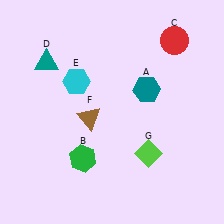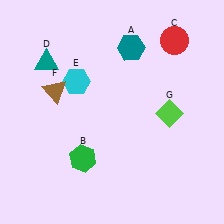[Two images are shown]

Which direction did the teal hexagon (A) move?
The teal hexagon (A) moved up.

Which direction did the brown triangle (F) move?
The brown triangle (F) moved left.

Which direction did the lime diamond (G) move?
The lime diamond (G) moved up.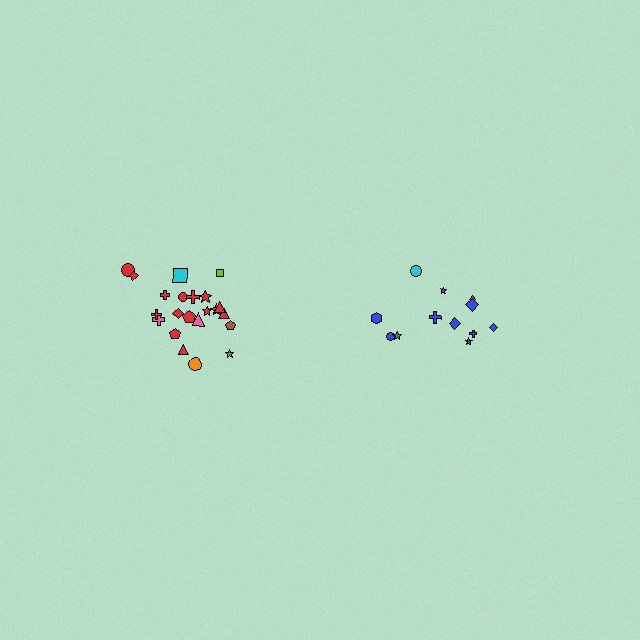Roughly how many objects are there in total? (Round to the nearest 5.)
Roughly 35 objects in total.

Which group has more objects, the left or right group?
The left group.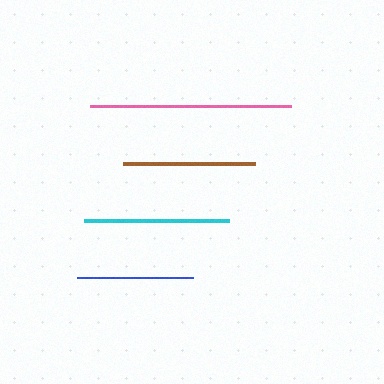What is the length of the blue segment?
The blue segment is approximately 115 pixels long.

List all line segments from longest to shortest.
From longest to shortest: pink, cyan, brown, blue.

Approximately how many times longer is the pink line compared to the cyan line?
The pink line is approximately 1.4 times the length of the cyan line.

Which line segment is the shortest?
The blue line is the shortest at approximately 115 pixels.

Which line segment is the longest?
The pink line is the longest at approximately 200 pixels.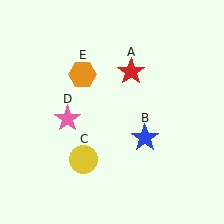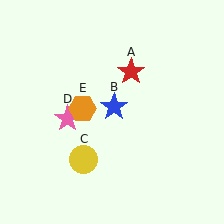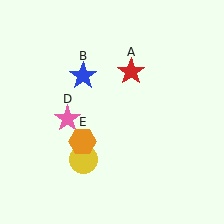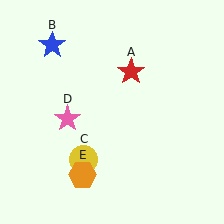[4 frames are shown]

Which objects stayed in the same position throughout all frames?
Red star (object A) and yellow circle (object C) and pink star (object D) remained stationary.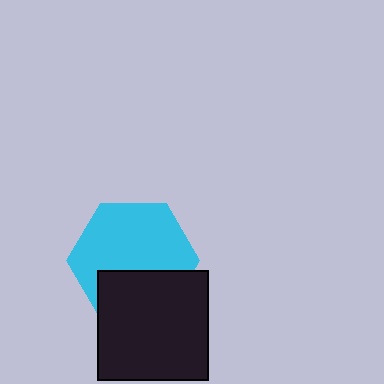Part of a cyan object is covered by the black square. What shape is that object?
It is a hexagon.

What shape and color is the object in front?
The object in front is a black square.